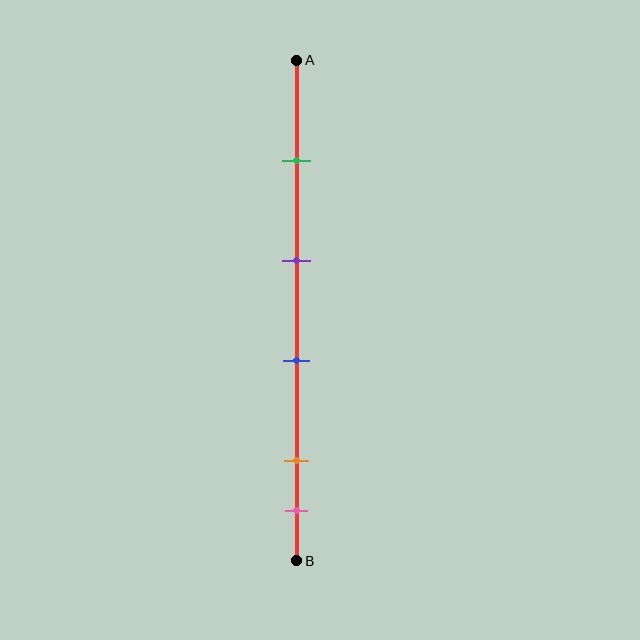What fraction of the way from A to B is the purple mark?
The purple mark is approximately 40% (0.4) of the way from A to B.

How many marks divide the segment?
There are 5 marks dividing the segment.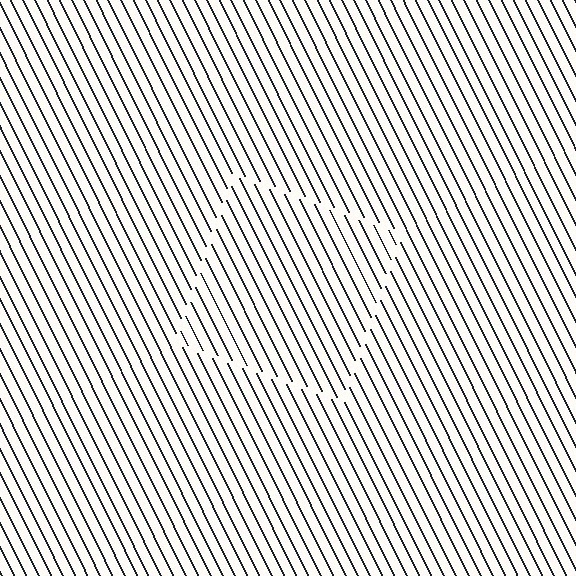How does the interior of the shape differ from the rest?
The interior of the shape contains the same grating, shifted by half a period — the contour is defined by the phase discontinuity where line-ends from the inner and outer gratings abut.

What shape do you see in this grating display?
An illusory square. The interior of the shape contains the same grating, shifted by half a period — the contour is defined by the phase discontinuity where line-ends from the inner and outer gratings abut.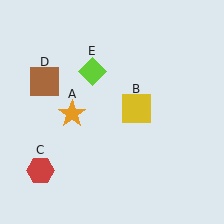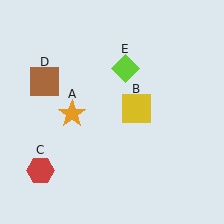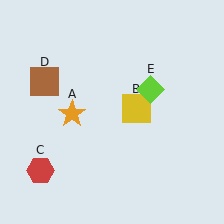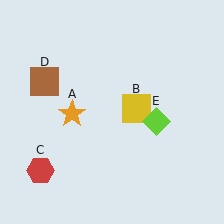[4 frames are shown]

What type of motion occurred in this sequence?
The lime diamond (object E) rotated clockwise around the center of the scene.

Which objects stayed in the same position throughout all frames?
Orange star (object A) and yellow square (object B) and red hexagon (object C) and brown square (object D) remained stationary.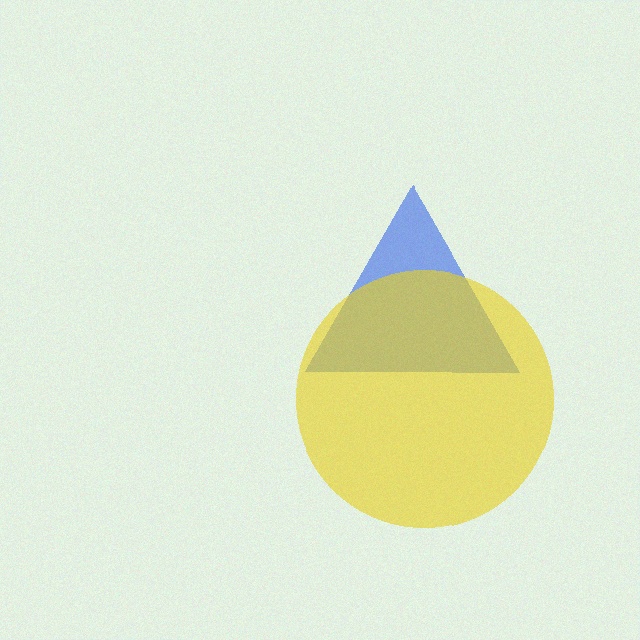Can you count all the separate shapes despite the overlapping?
Yes, there are 2 separate shapes.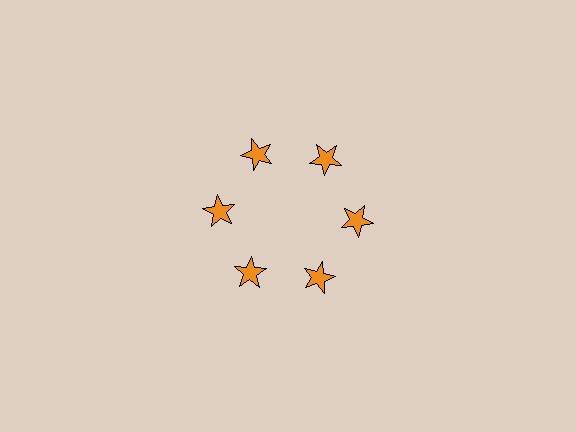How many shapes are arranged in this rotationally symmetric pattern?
There are 6 shapes, arranged in 6 groups of 1.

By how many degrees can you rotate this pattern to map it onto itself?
The pattern maps onto itself every 60 degrees of rotation.